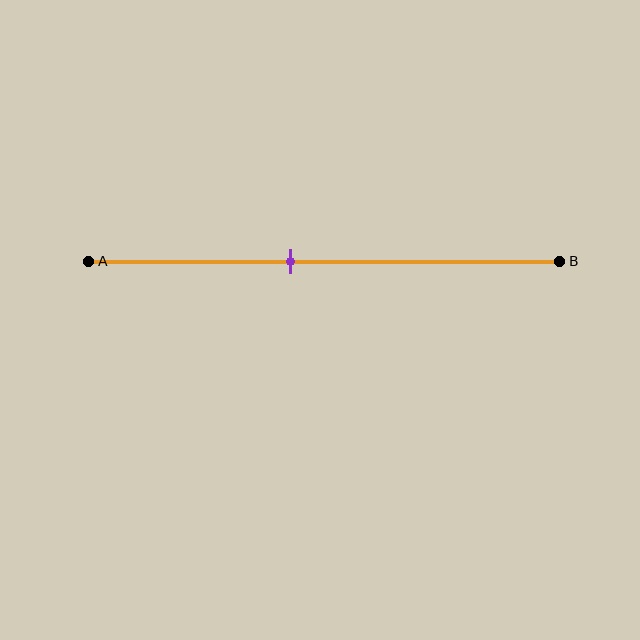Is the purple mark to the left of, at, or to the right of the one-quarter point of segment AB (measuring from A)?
The purple mark is to the right of the one-quarter point of segment AB.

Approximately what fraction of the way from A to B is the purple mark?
The purple mark is approximately 45% of the way from A to B.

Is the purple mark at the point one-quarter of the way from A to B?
No, the mark is at about 45% from A, not at the 25% one-quarter point.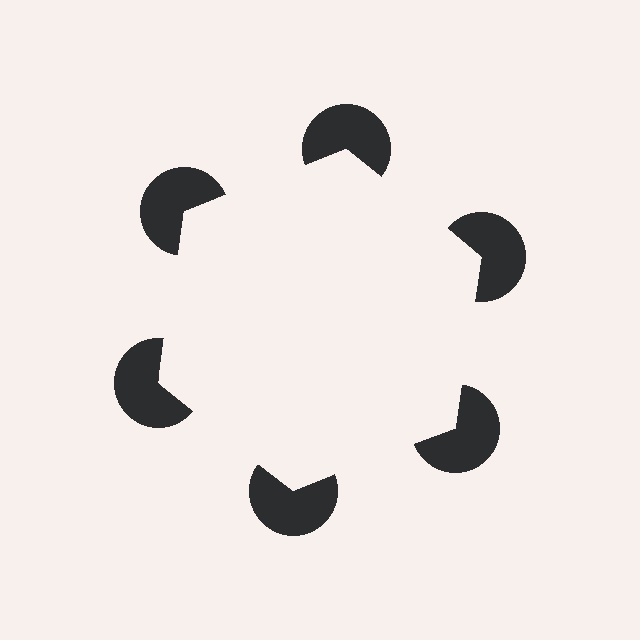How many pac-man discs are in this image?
There are 6 — one at each vertex of the illusory hexagon.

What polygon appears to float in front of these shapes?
An illusory hexagon — its edges are inferred from the aligned wedge cuts in the pac-man discs, not physically drawn.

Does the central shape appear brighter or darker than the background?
It typically appears slightly brighter than the background, even though no actual brightness change is drawn.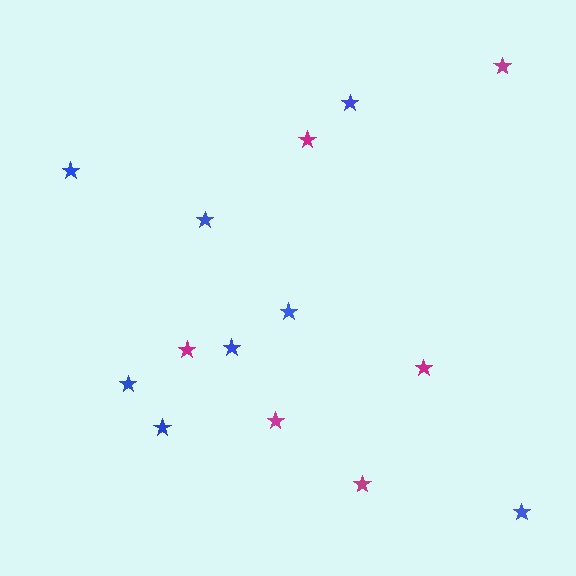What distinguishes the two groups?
There are 2 groups: one group of magenta stars (6) and one group of blue stars (8).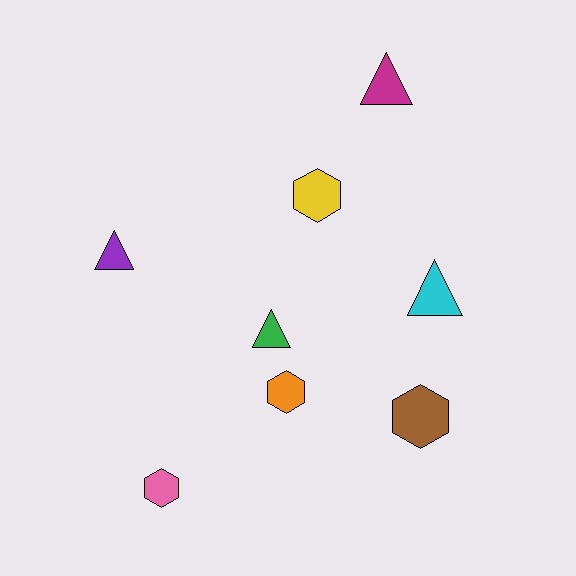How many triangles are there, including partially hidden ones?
There are 4 triangles.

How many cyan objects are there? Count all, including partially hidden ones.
There is 1 cyan object.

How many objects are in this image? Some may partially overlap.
There are 8 objects.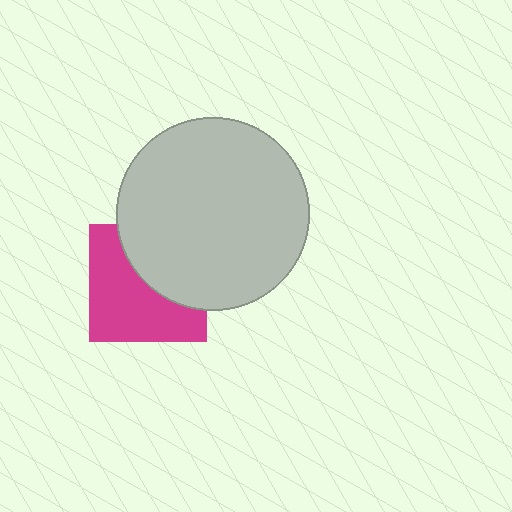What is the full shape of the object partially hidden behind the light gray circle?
The partially hidden object is a magenta square.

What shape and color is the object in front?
The object in front is a light gray circle.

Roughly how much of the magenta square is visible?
About half of it is visible (roughly 57%).